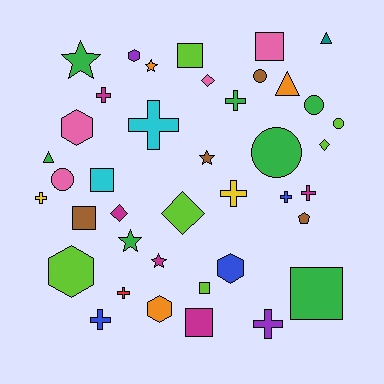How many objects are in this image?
There are 40 objects.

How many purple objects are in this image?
There are 2 purple objects.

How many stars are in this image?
There are 5 stars.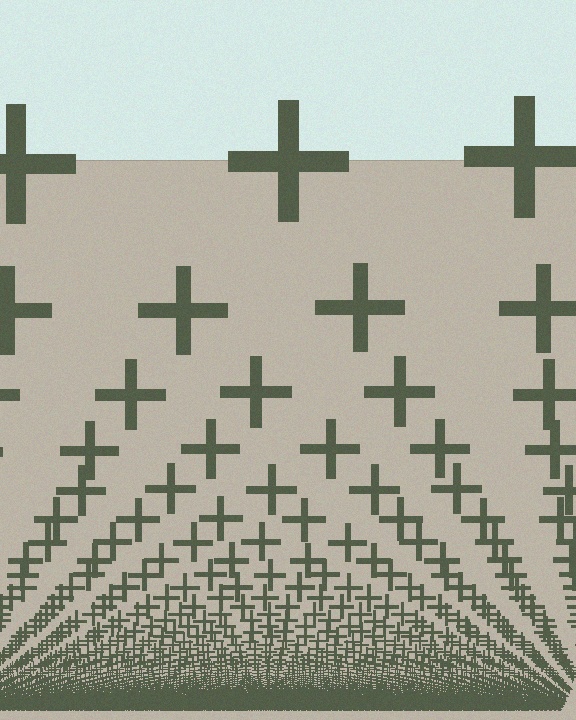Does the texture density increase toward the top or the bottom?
Density increases toward the bottom.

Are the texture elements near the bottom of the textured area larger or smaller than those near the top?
Smaller. The gradient is inverted — elements near the bottom are smaller and denser.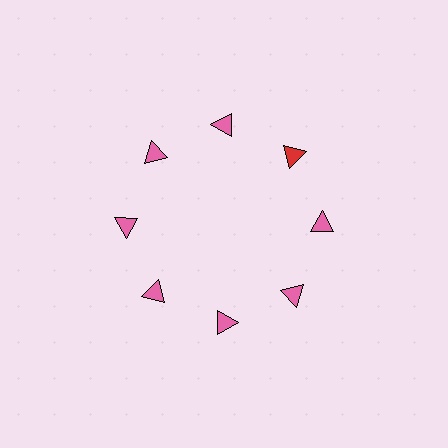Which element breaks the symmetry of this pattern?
The red triangle at roughly the 2 o'clock position breaks the symmetry. All other shapes are pink triangles.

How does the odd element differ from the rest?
It has a different color: red instead of pink.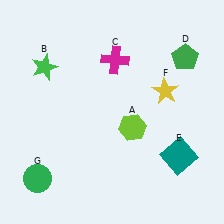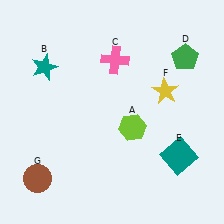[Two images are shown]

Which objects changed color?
B changed from green to teal. C changed from magenta to pink. G changed from green to brown.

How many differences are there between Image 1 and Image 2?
There are 3 differences between the two images.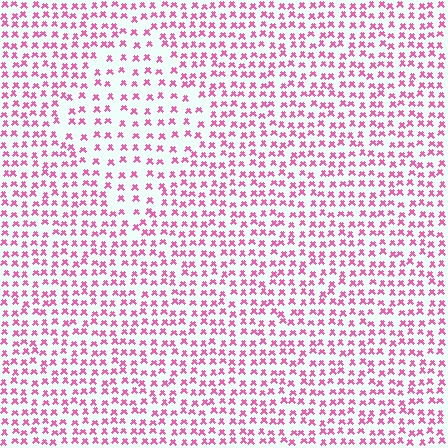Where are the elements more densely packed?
The elements are more densely packed outside the diamond boundary.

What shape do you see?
I see a diamond.